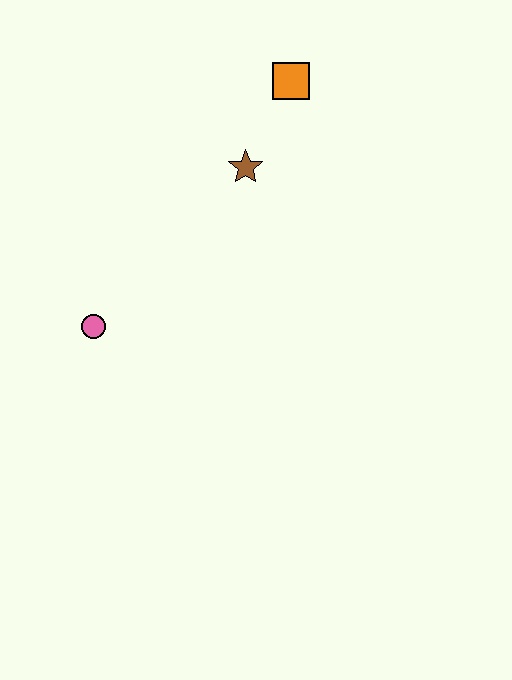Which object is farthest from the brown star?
The pink circle is farthest from the brown star.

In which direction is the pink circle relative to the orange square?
The pink circle is below the orange square.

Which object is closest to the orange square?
The brown star is closest to the orange square.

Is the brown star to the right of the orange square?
No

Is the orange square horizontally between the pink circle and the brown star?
No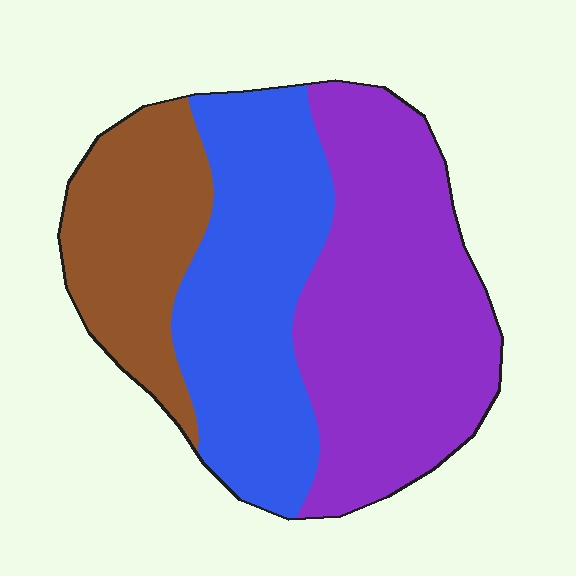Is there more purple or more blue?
Purple.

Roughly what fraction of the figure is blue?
Blue covers roughly 35% of the figure.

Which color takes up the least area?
Brown, at roughly 20%.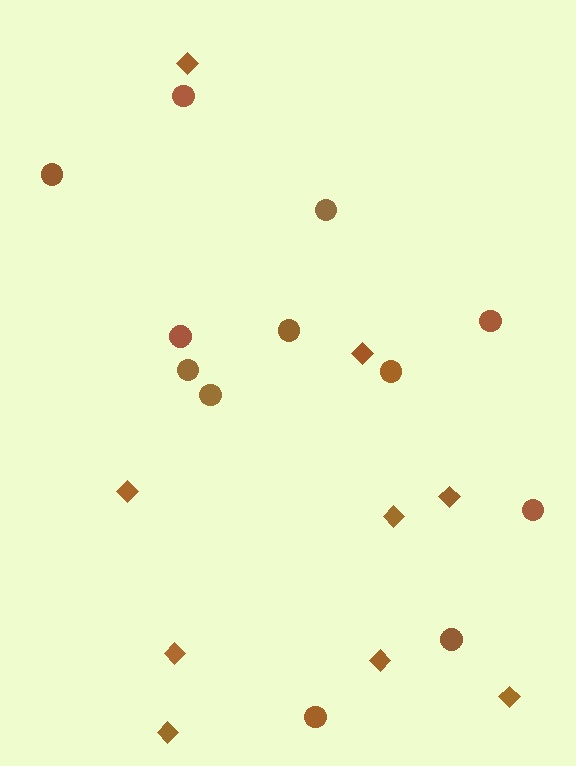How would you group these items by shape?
There are 2 groups: one group of diamonds (9) and one group of circles (12).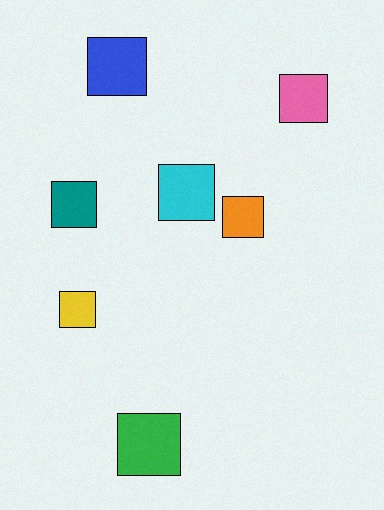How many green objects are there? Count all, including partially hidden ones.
There is 1 green object.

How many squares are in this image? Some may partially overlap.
There are 7 squares.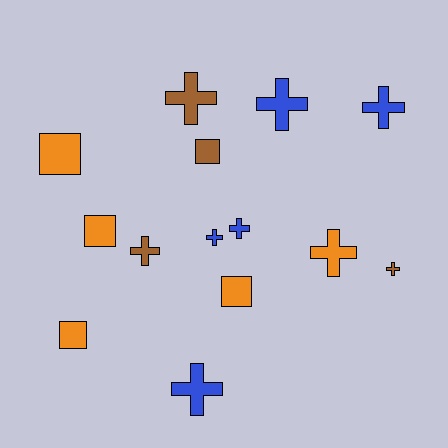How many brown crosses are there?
There are 3 brown crosses.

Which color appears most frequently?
Orange, with 5 objects.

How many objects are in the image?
There are 14 objects.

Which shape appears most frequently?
Cross, with 9 objects.